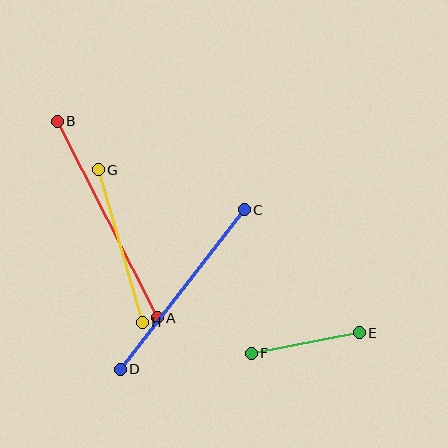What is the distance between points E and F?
The distance is approximately 110 pixels.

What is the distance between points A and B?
The distance is approximately 220 pixels.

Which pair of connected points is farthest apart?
Points A and B are farthest apart.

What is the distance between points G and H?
The distance is approximately 159 pixels.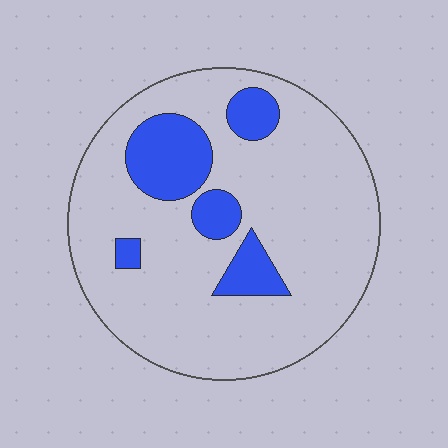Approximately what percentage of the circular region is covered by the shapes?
Approximately 20%.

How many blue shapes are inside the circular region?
5.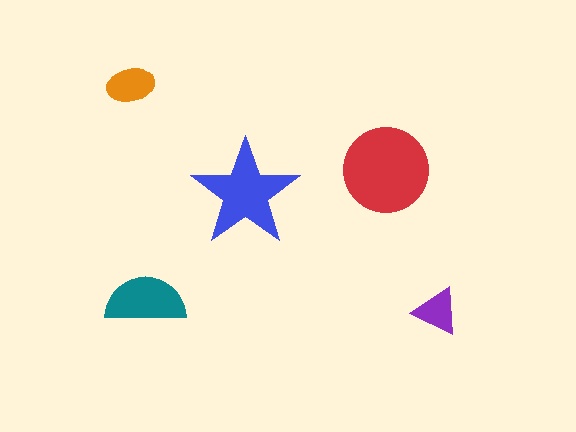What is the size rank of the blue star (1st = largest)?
2nd.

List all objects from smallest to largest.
The purple triangle, the orange ellipse, the teal semicircle, the blue star, the red circle.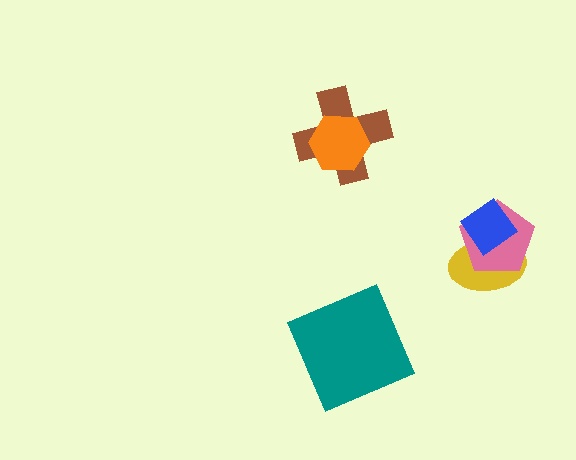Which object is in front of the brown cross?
The orange hexagon is in front of the brown cross.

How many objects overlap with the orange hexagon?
1 object overlaps with the orange hexagon.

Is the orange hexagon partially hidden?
No, no other shape covers it.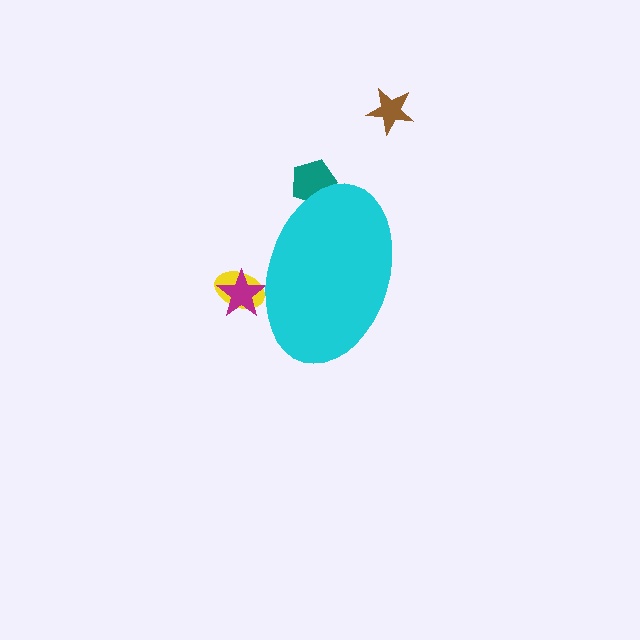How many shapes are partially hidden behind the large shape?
3 shapes are partially hidden.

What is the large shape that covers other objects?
A cyan ellipse.